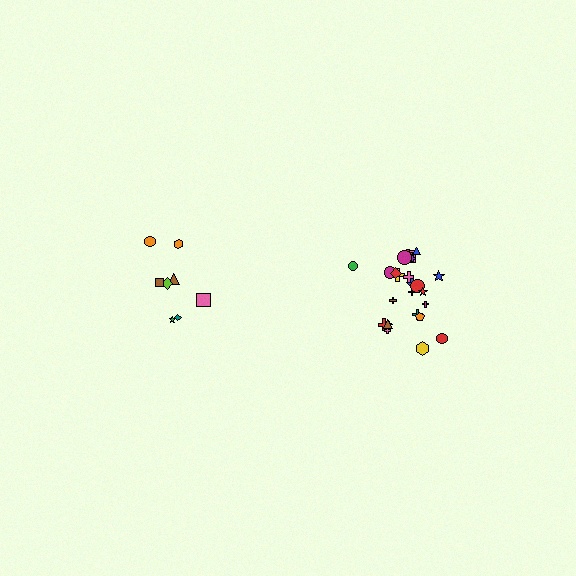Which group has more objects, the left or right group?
The right group.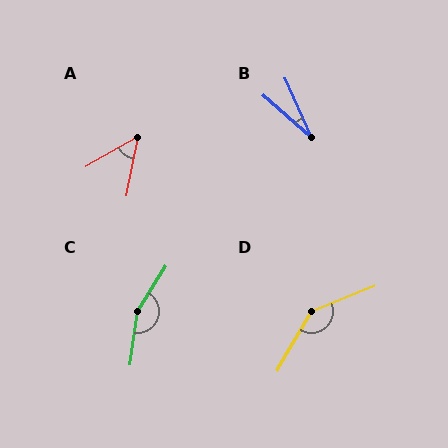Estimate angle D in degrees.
Approximately 142 degrees.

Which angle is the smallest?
B, at approximately 25 degrees.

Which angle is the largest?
C, at approximately 156 degrees.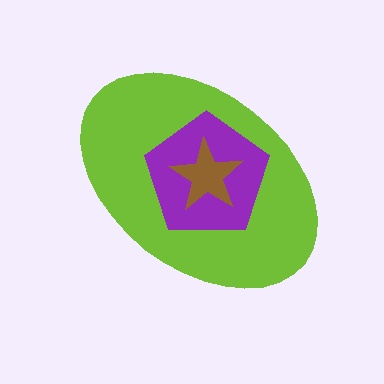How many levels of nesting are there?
3.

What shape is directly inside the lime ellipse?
The purple pentagon.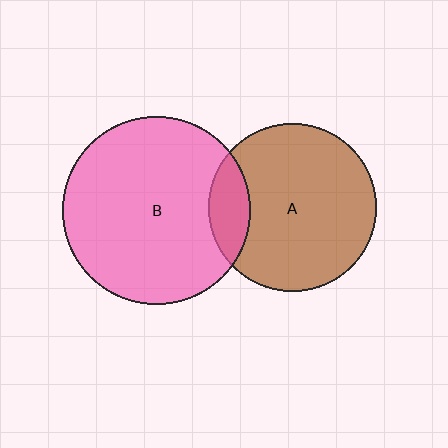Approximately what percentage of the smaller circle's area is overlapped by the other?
Approximately 15%.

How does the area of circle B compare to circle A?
Approximately 1.2 times.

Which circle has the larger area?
Circle B (pink).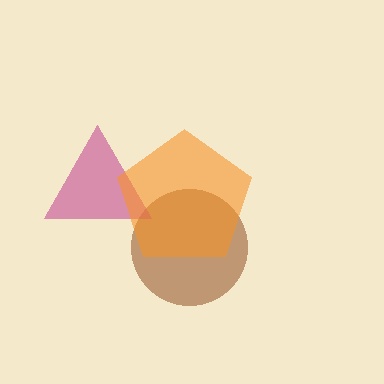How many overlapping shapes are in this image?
There are 3 overlapping shapes in the image.